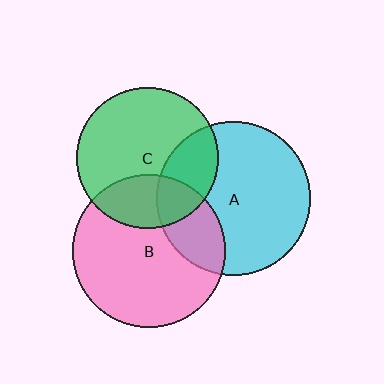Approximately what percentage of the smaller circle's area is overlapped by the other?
Approximately 25%.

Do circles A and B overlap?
Yes.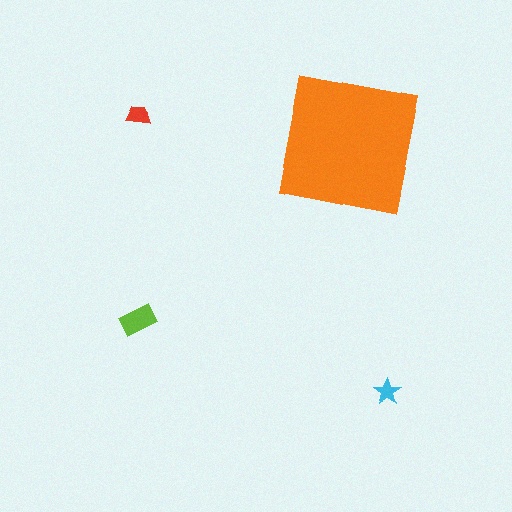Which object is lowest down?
The cyan star is bottommost.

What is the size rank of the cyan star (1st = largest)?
4th.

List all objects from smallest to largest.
The cyan star, the red trapezoid, the lime rectangle, the orange square.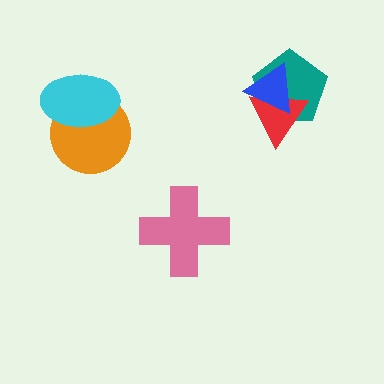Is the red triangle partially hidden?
Yes, it is partially covered by another shape.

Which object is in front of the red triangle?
The blue triangle is in front of the red triangle.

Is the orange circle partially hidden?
Yes, it is partially covered by another shape.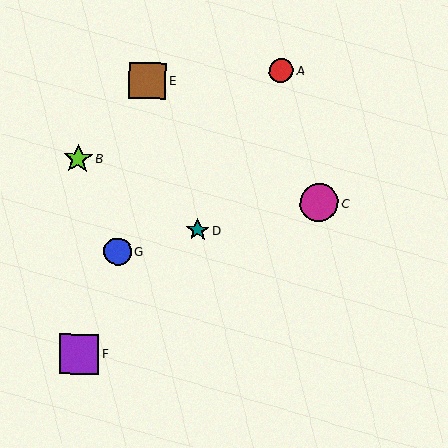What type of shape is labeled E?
Shape E is a brown square.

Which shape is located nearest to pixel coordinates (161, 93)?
The brown square (labeled E) at (148, 81) is nearest to that location.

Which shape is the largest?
The purple square (labeled F) is the largest.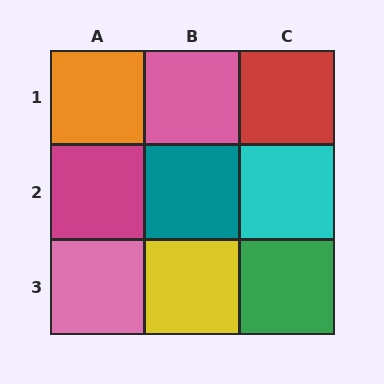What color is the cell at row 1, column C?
Red.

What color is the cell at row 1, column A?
Orange.